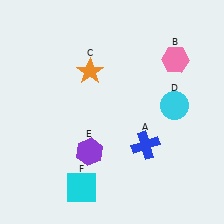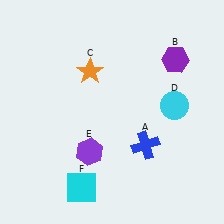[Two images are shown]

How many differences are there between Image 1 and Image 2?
There is 1 difference between the two images.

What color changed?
The hexagon (B) changed from pink in Image 1 to purple in Image 2.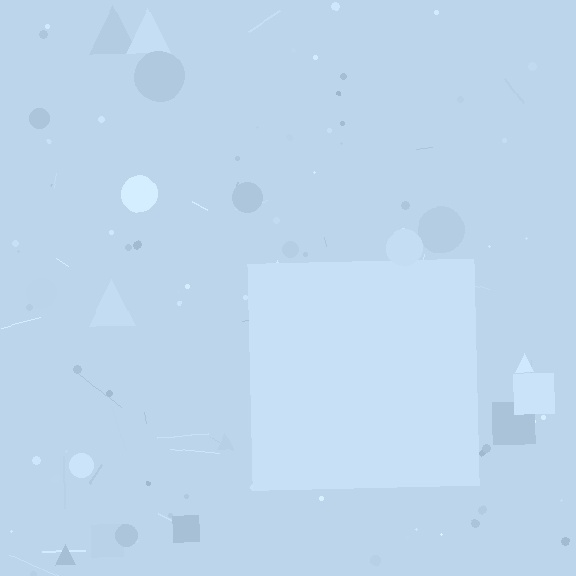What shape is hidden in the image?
A square is hidden in the image.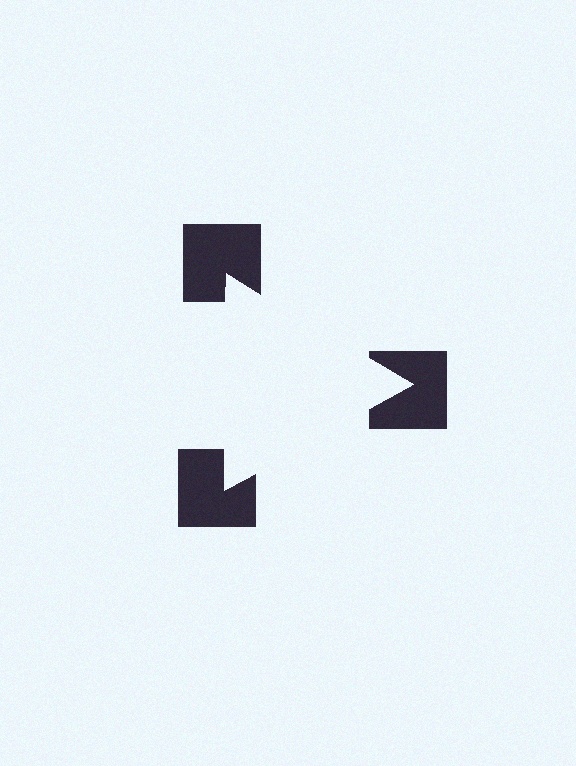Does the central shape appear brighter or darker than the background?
It typically appears slightly brighter than the background, even though no actual brightness change is drawn.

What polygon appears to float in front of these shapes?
An illusory triangle — its edges are inferred from the aligned wedge cuts in the notched squares, not physically drawn.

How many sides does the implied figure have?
3 sides.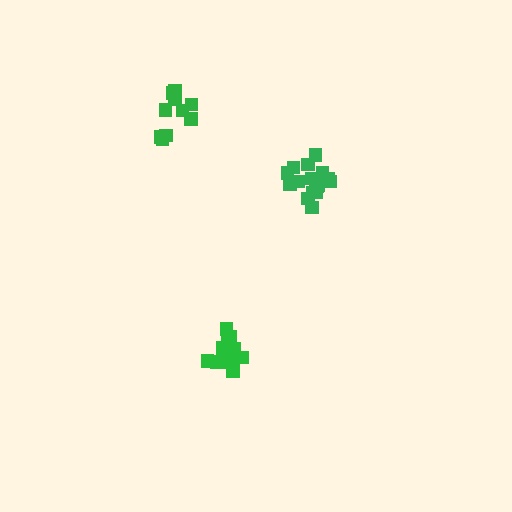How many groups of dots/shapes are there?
There are 3 groups.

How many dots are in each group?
Group 1: 11 dots, Group 2: 17 dots, Group 3: 14 dots (42 total).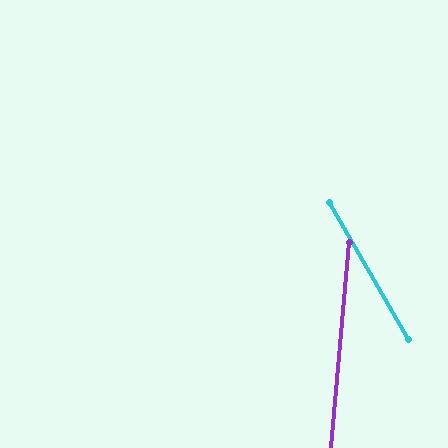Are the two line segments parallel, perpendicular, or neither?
Neither parallel nor perpendicular — they differ by about 35°.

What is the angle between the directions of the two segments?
Approximately 35 degrees.